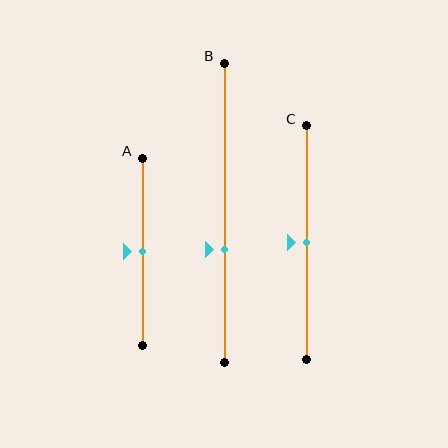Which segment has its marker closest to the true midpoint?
Segment A has its marker closest to the true midpoint.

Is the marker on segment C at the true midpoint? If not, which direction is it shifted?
Yes, the marker on segment C is at the true midpoint.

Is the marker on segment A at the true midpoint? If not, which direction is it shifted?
Yes, the marker on segment A is at the true midpoint.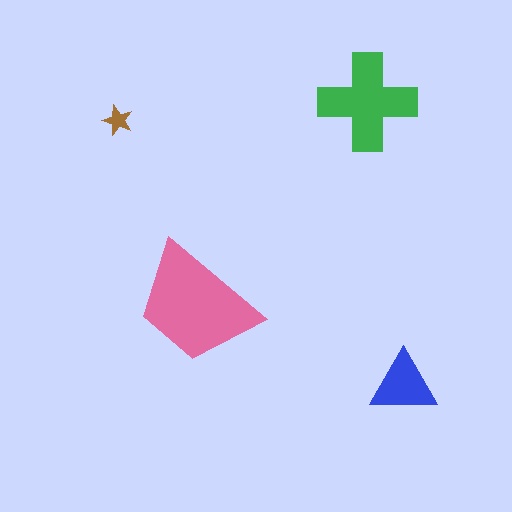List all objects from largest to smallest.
The pink trapezoid, the green cross, the blue triangle, the brown star.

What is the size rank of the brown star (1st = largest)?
4th.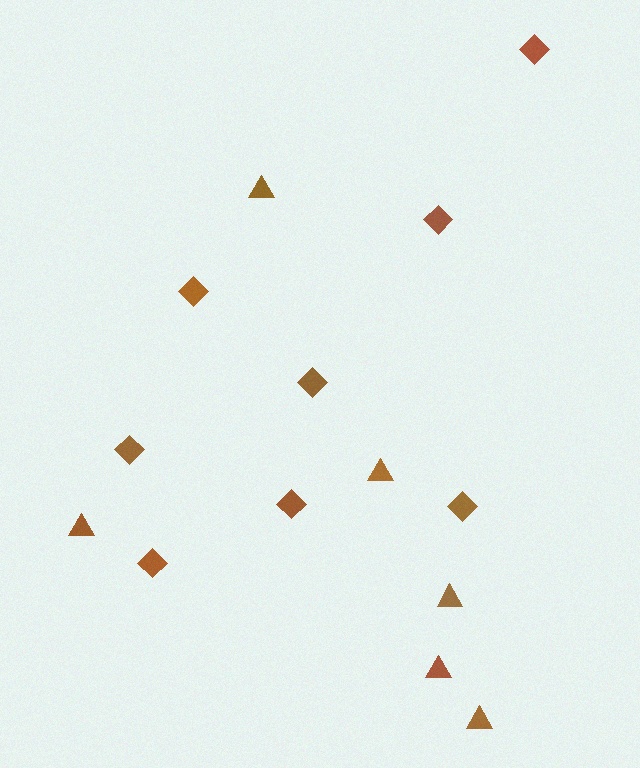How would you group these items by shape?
There are 2 groups: one group of diamonds (8) and one group of triangles (6).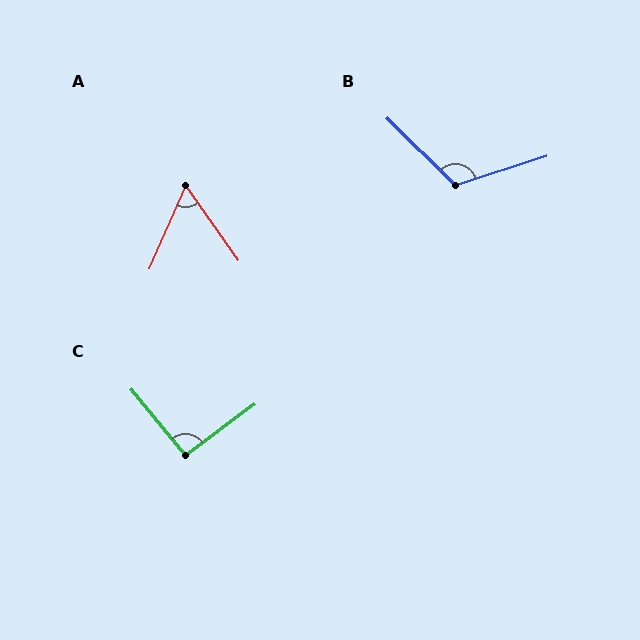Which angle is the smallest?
A, at approximately 59 degrees.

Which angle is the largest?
B, at approximately 117 degrees.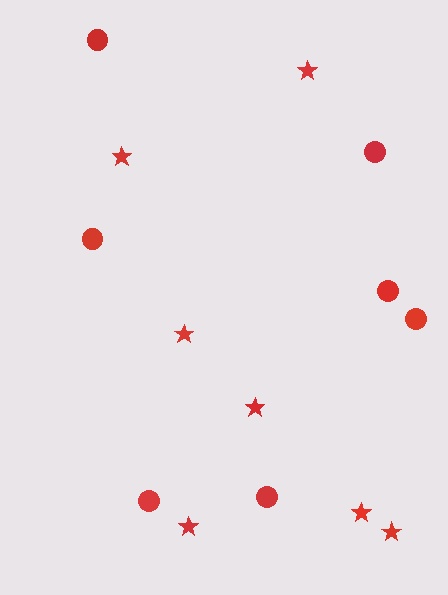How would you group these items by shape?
There are 2 groups: one group of circles (7) and one group of stars (7).